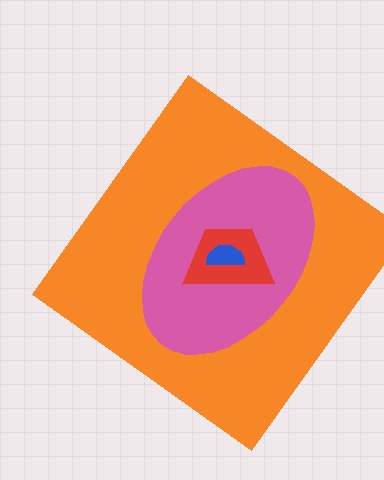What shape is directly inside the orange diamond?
The pink ellipse.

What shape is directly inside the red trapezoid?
The blue semicircle.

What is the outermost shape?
The orange diamond.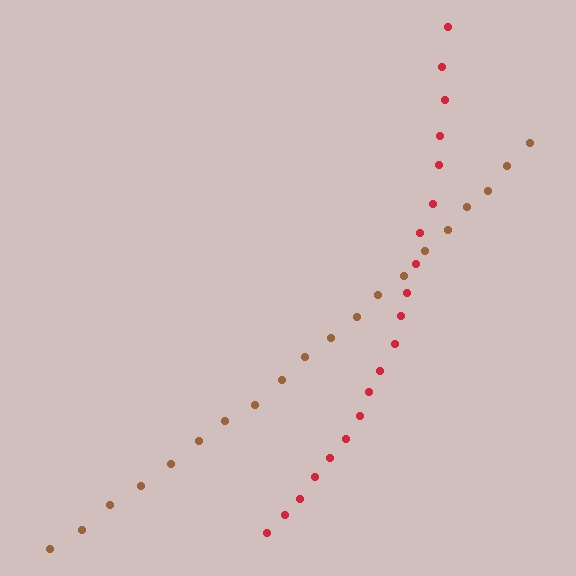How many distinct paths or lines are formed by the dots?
There are 2 distinct paths.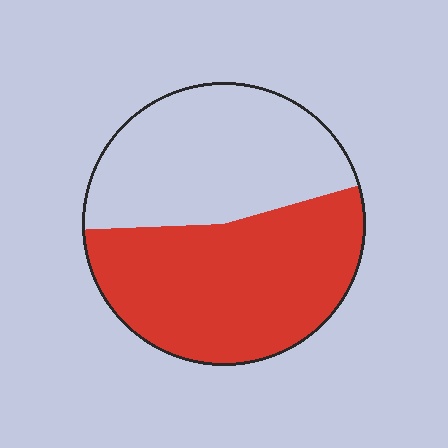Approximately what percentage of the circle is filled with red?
Approximately 55%.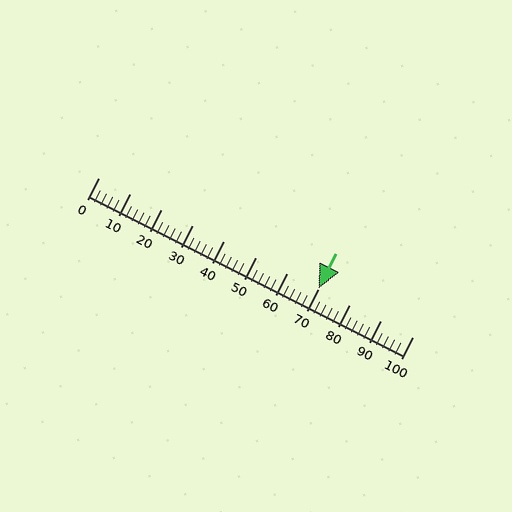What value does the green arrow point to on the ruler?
The green arrow points to approximately 70.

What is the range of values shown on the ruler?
The ruler shows values from 0 to 100.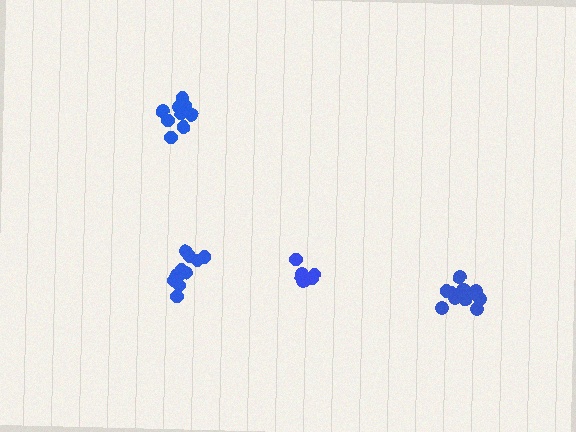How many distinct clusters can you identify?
There are 4 distinct clusters.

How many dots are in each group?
Group 1: 9 dots, Group 2: 6 dots, Group 3: 11 dots, Group 4: 12 dots (38 total).